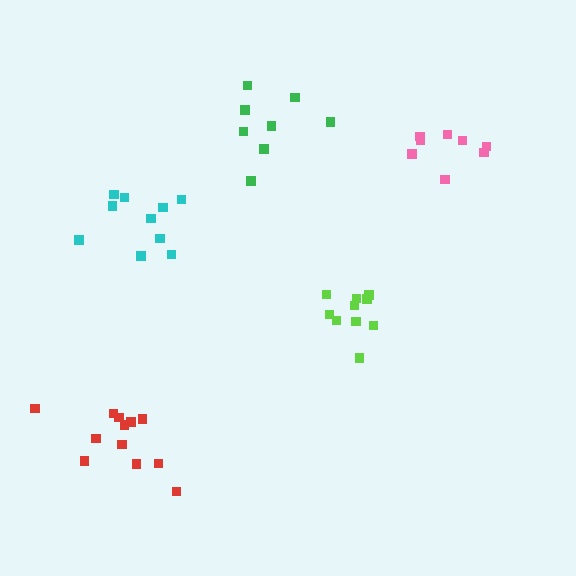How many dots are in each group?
Group 1: 10 dots, Group 2: 10 dots, Group 3: 8 dots, Group 4: 12 dots, Group 5: 8 dots (48 total).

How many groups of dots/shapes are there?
There are 5 groups.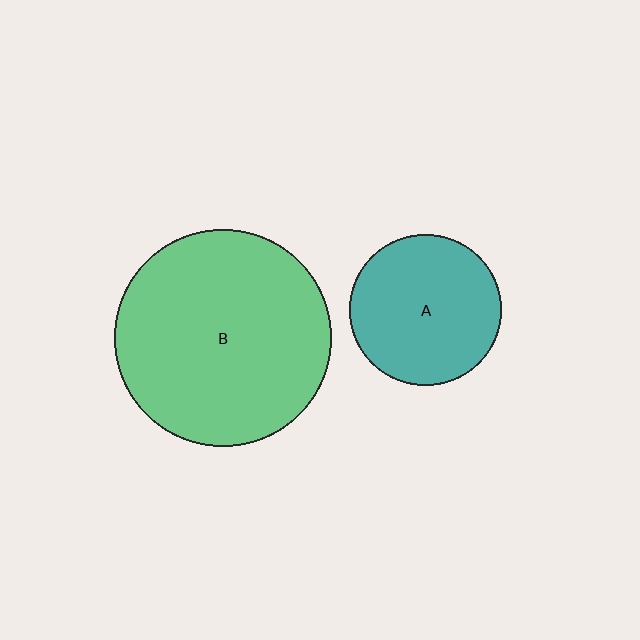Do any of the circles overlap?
No, none of the circles overlap.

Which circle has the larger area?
Circle B (green).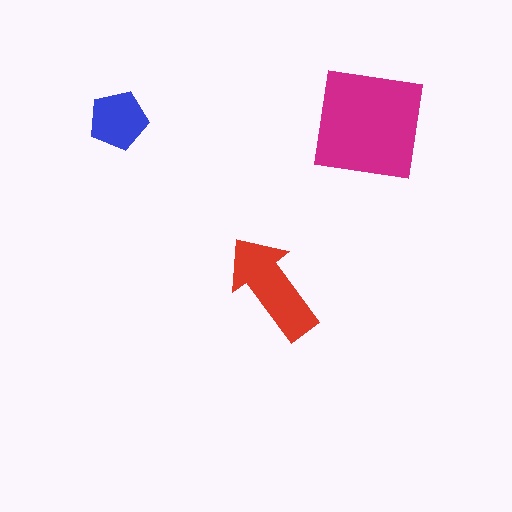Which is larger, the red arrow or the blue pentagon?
The red arrow.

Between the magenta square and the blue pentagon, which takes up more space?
The magenta square.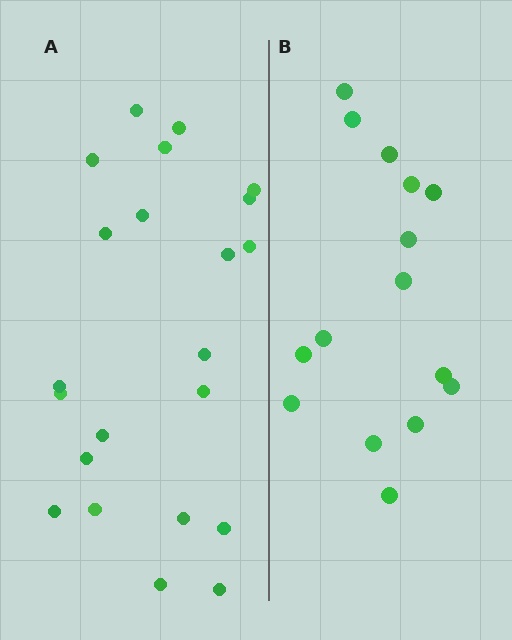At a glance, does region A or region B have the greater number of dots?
Region A (the left region) has more dots.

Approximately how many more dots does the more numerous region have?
Region A has roughly 8 or so more dots than region B.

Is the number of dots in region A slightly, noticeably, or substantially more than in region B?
Region A has substantially more. The ratio is roughly 1.5 to 1.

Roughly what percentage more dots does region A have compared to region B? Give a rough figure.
About 45% more.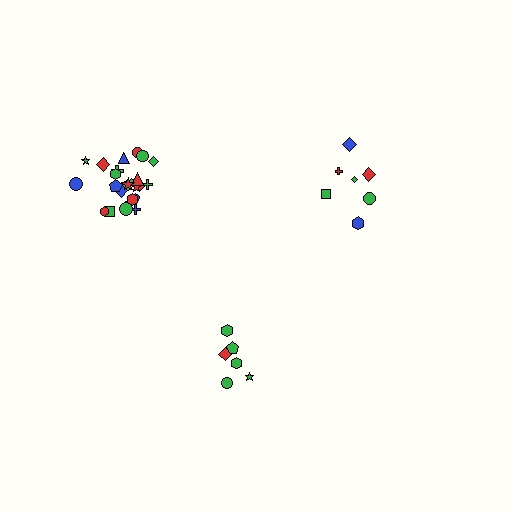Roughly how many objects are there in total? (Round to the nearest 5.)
Roughly 40 objects in total.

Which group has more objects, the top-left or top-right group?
The top-left group.